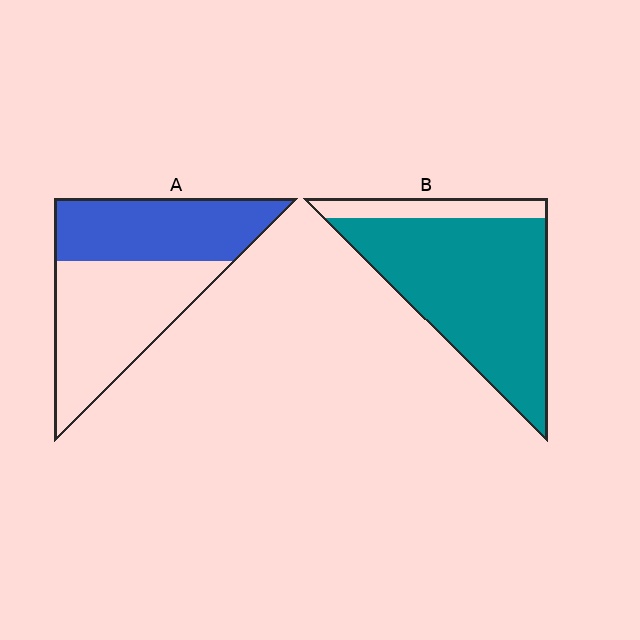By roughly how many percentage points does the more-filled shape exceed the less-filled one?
By roughly 40 percentage points (B over A).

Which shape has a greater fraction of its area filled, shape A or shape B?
Shape B.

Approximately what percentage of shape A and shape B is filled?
A is approximately 45% and B is approximately 85%.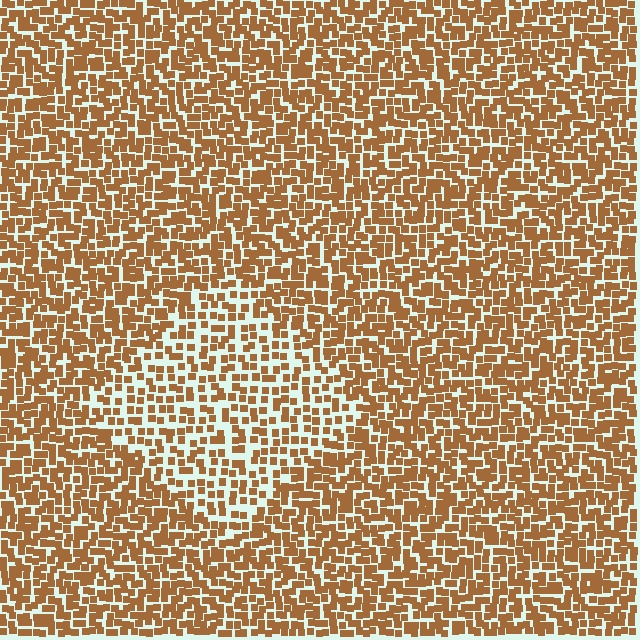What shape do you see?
I see a diamond.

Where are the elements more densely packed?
The elements are more densely packed outside the diamond boundary.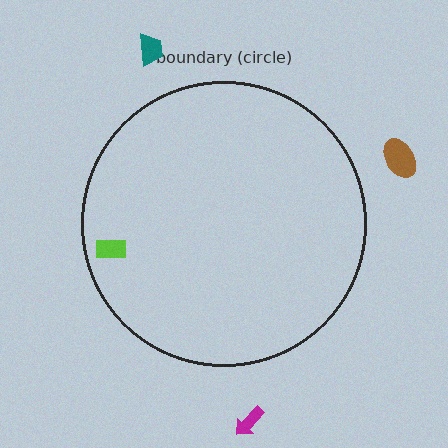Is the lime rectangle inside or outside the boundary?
Inside.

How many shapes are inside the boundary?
1 inside, 3 outside.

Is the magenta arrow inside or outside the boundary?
Outside.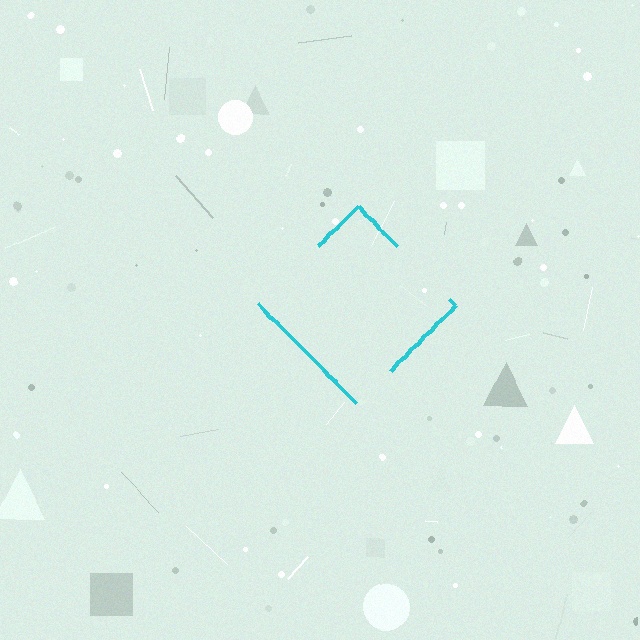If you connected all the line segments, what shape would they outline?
They would outline a diamond.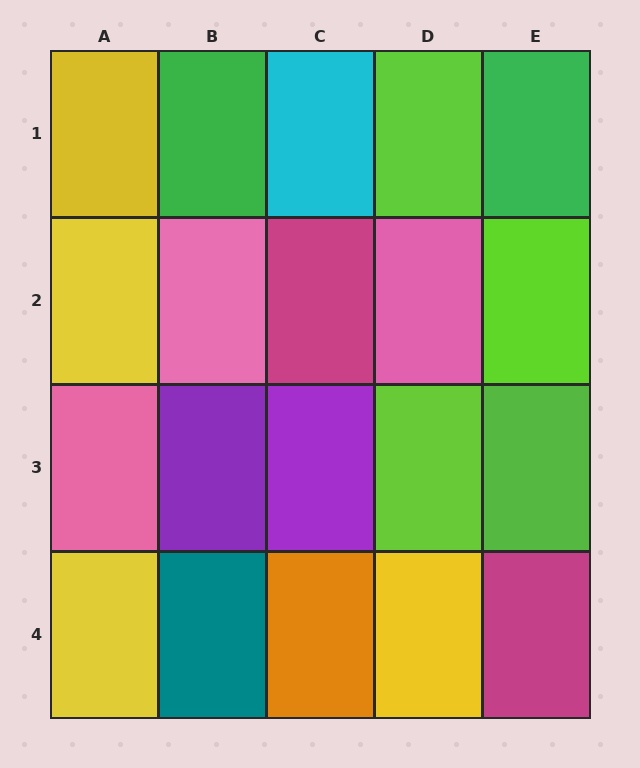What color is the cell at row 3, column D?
Lime.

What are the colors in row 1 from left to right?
Yellow, green, cyan, lime, green.